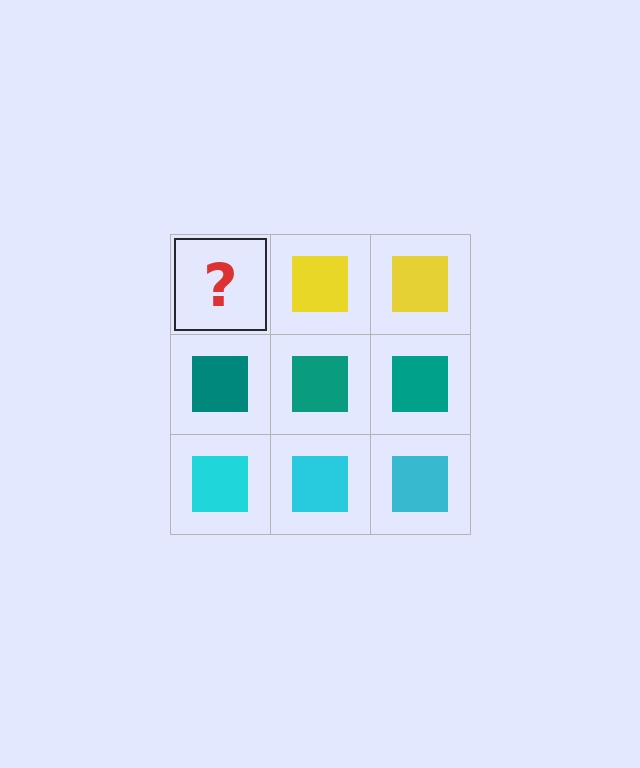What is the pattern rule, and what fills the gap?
The rule is that each row has a consistent color. The gap should be filled with a yellow square.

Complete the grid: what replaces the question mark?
The question mark should be replaced with a yellow square.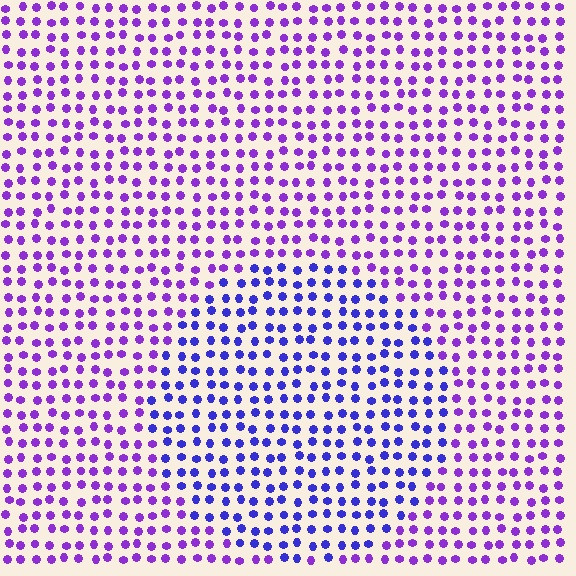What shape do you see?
I see a circle.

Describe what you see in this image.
The image is filled with small purple elements in a uniform arrangement. A circle-shaped region is visible where the elements are tinted to a slightly different hue, forming a subtle color boundary.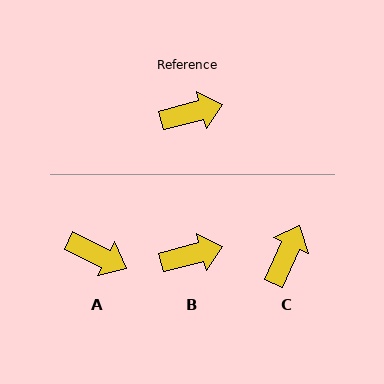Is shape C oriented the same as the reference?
No, it is off by about 51 degrees.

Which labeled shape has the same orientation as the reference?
B.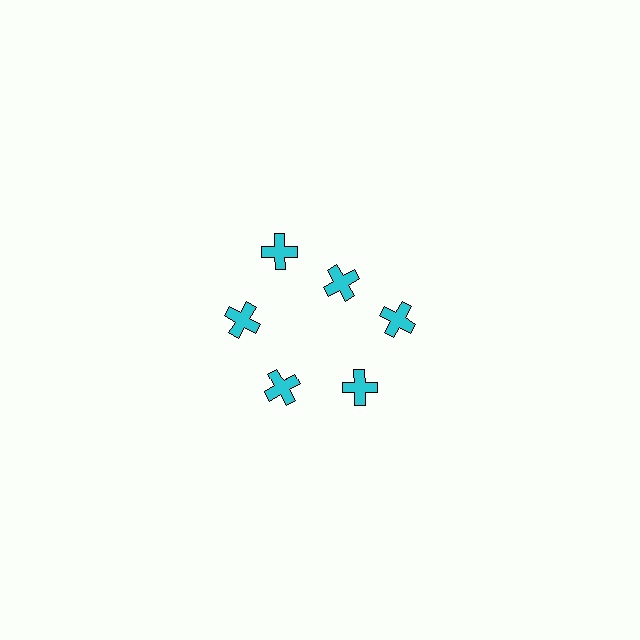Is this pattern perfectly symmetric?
No. The 6 cyan crosses are arranged in a ring, but one element near the 1 o'clock position is pulled inward toward the center, breaking the 6-fold rotational symmetry.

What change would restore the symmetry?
The symmetry would be restored by moving it outward, back onto the ring so that all 6 crosses sit at equal angles and equal distance from the center.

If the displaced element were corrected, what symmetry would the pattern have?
It would have 6-fold rotational symmetry — the pattern would map onto itself every 60 degrees.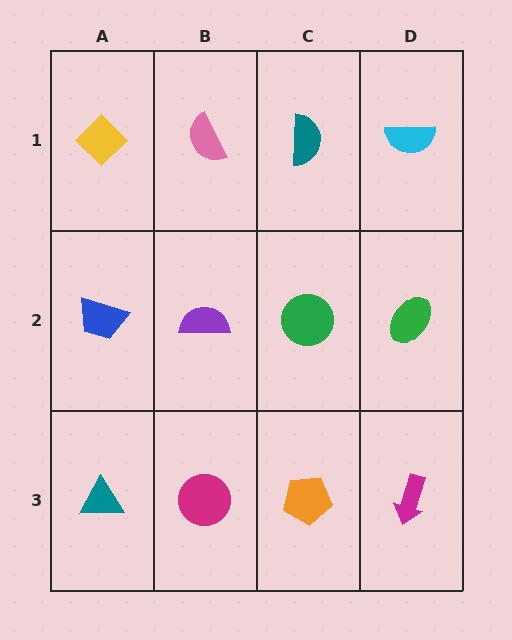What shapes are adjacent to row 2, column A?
A yellow diamond (row 1, column A), a teal triangle (row 3, column A), a purple semicircle (row 2, column B).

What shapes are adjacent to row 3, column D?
A green ellipse (row 2, column D), an orange pentagon (row 3, column C).